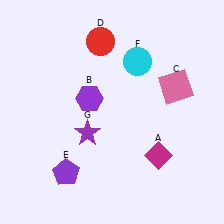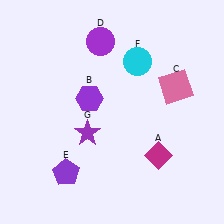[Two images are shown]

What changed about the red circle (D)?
In Image 1, D is red. In Image 2, it changed to purple.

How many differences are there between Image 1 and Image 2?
There is 1 difference between the two images.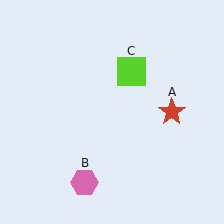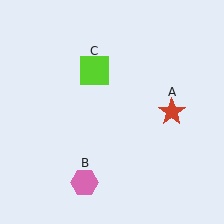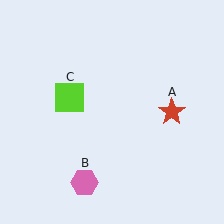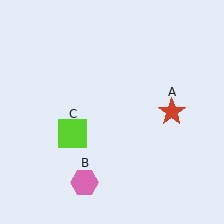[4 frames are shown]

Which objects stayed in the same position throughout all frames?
Red star (object A) and pink hexagon (object B) remained stationary.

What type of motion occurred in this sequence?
The lime square (object C) rotated counterclockwise around the center of the scene.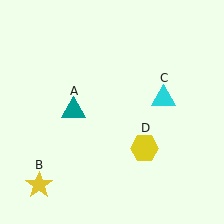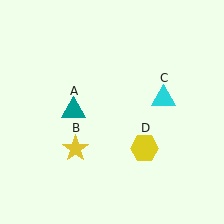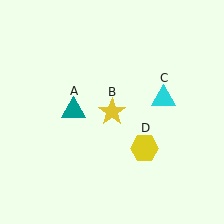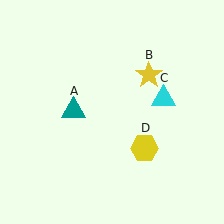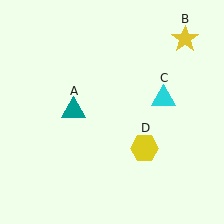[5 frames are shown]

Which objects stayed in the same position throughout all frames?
Teal triangle (object A) and cyan triangle (object C) and yellow hexagon (object D) remained stationary.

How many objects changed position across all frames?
1 object changed position: yellow star (object B).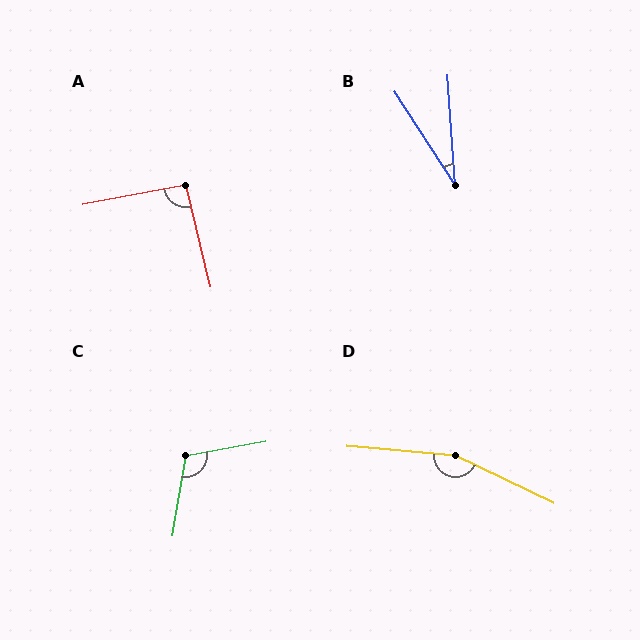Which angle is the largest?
D, at approximately 159 degrees.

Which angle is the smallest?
B, at approximately 29 degrees.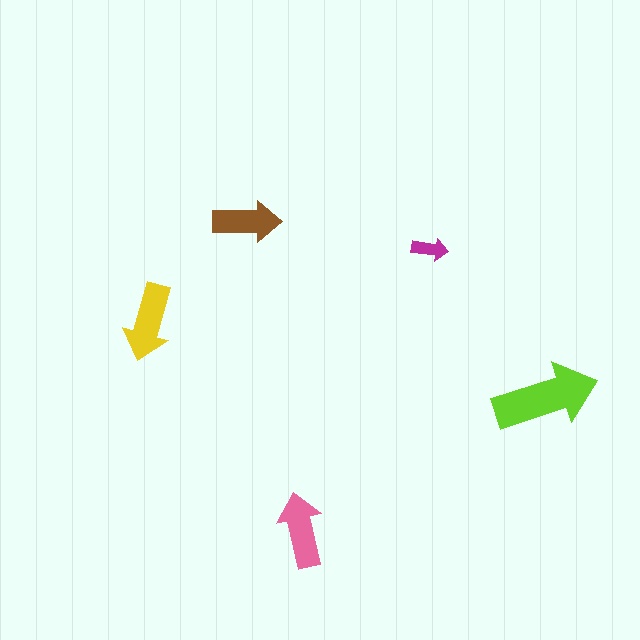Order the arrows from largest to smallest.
the lime one, the yellow one, the pink one, the brown one, the magenta one.